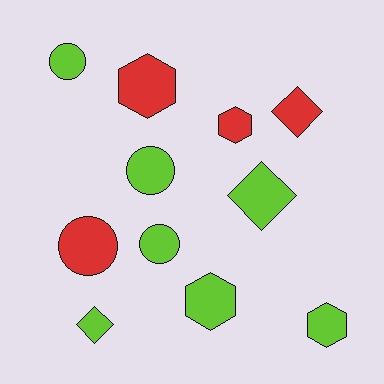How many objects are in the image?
There are 11 objects.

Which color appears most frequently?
Lime, with 7 objects.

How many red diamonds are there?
There is 1 red diamond.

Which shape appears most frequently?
Hexagon, with 4 objects.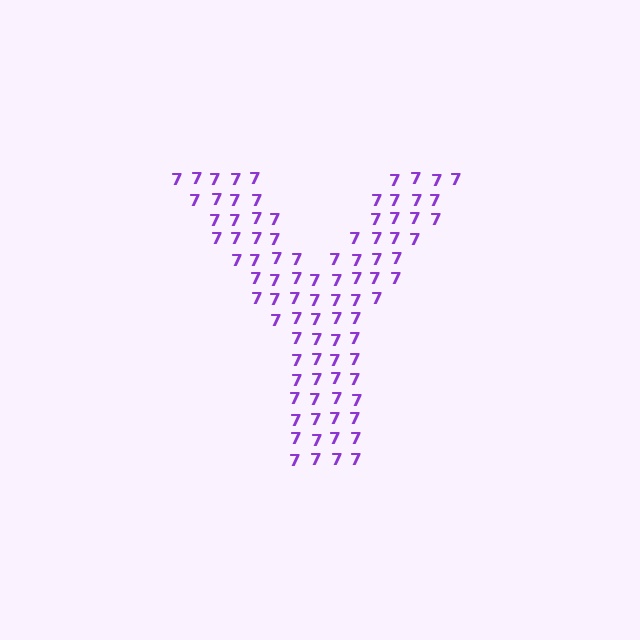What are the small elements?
The small elements are digit 7's.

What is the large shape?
The large shape is the letter Y.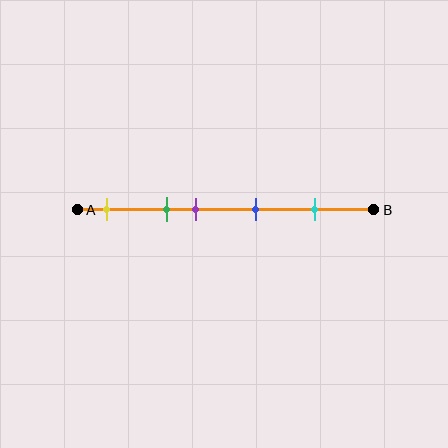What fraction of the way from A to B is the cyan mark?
The cyan mark is approximately 80% (0.8) of the way from A to B.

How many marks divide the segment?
There are 5 marks dividing the segment.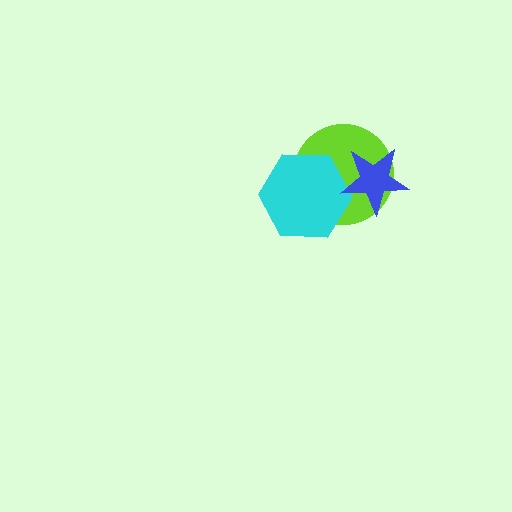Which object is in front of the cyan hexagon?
The blue star is in front of the cyan hexagon.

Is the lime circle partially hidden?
Yes, it is partially covered by another shape.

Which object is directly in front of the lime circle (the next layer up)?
The cyan hexagon is directly in front of the lime circle.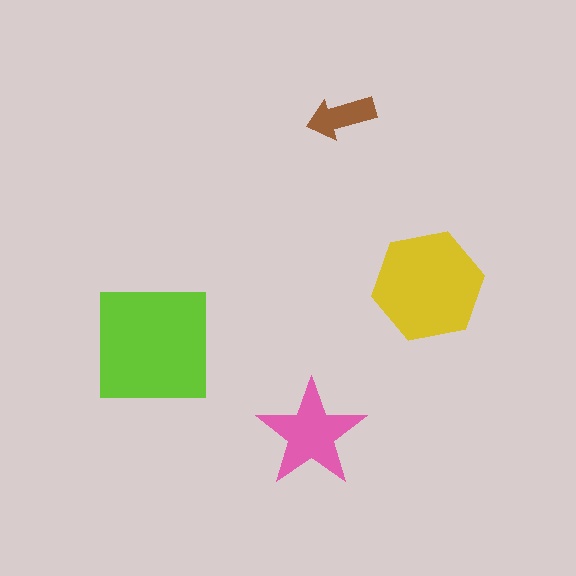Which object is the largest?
The lime square.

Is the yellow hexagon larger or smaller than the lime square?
Smaller.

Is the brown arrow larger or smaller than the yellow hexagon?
Smaller.